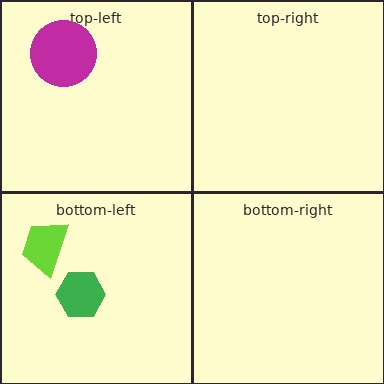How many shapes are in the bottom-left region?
2.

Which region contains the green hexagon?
The bottom-left region.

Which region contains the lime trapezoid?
The bottom-left region.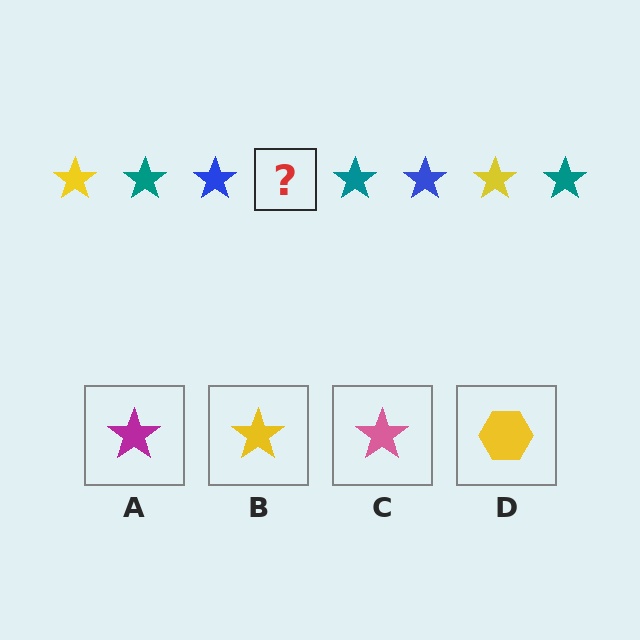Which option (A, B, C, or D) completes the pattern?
B.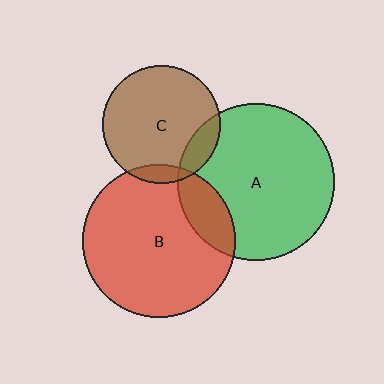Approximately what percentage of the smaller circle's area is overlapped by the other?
Approximately 10%.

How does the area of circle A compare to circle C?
Approximately 1.8 times.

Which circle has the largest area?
Circle A (green).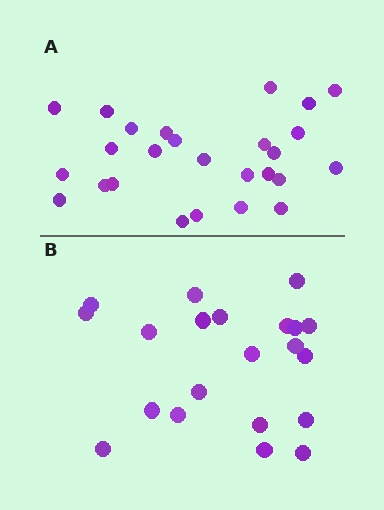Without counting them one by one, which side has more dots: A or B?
Region A (the top region) has more dots.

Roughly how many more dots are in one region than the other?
Region A has about 5 more dots than region B.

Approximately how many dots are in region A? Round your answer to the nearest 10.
About 30 dots. (The exact count is 26, which rounds to 30.)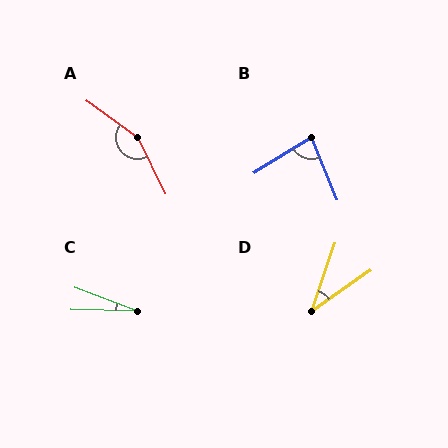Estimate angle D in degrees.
Approximately 37 degrees.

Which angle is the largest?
A, at approximately 151 degrees.